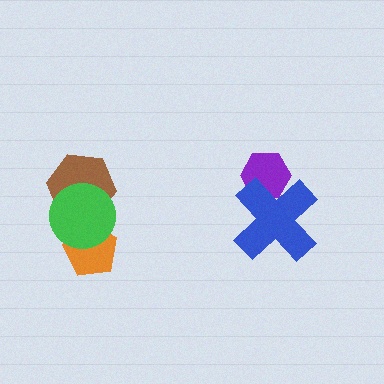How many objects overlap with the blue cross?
1 object overlaps with the blue cross.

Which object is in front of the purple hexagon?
The blue cross is in front of the purple hexagon.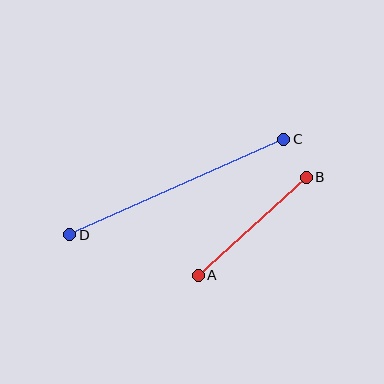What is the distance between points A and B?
The distance is approximately 146 pixels.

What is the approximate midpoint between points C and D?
The midpoint is at approximately (177, 187) pixels.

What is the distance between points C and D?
The distance is approximately 234 pixels.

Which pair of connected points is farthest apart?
Points C and D are farthest apart.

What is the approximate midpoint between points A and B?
The midpoint is at approximately (252, 226) pixels.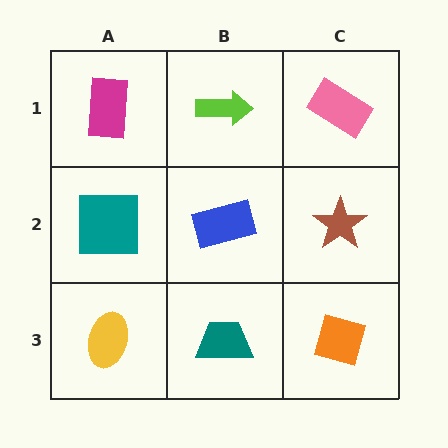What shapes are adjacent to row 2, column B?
A lime arrow (row 1, column B), a teal trapezoid (row 3, column B), a teal square (row 2, column A), a brown star (row 2, column C).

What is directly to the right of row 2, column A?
A blue rectangle.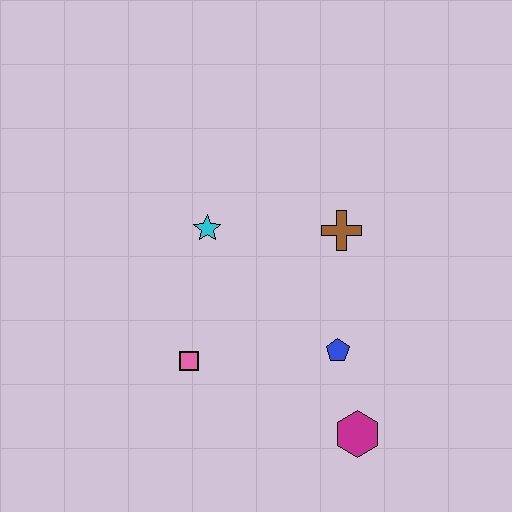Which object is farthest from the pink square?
The brown cross is farthest from the pink square.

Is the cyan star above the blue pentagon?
Yes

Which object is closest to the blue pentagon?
The magenta hexagon is closest to the blue pentagon.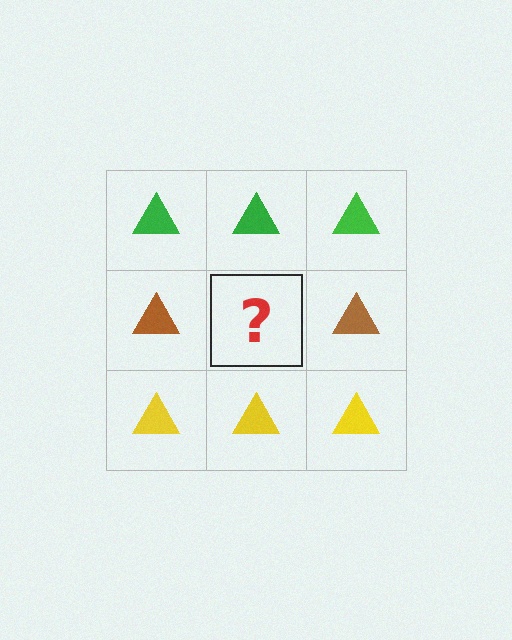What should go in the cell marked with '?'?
The missing cell should contain a brown triangle.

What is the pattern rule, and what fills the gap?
The rule is that each row has a consistent color. The gap should be filled with a brown triangle.